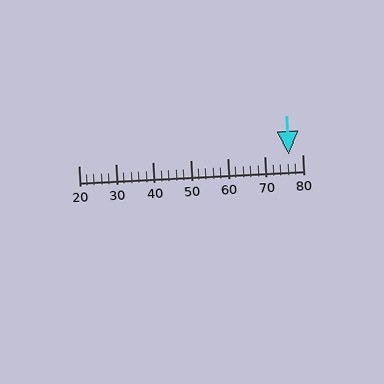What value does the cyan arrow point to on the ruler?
The cyan arrow points to approximately 76.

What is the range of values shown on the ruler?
The ruler shows values from 20 to 80.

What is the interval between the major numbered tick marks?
The major tick marks are spaced 10 units apart.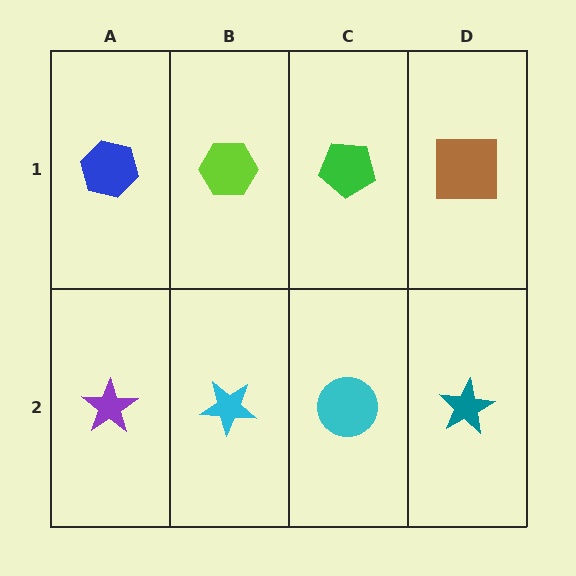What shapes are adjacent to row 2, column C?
A green pentagon (row 1, column C), a cyan star (row 2, column B), a teal star (row 2, column D).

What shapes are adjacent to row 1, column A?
A purple star (row 2, column A), a lime hexagon (row 1, column B).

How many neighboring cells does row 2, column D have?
2.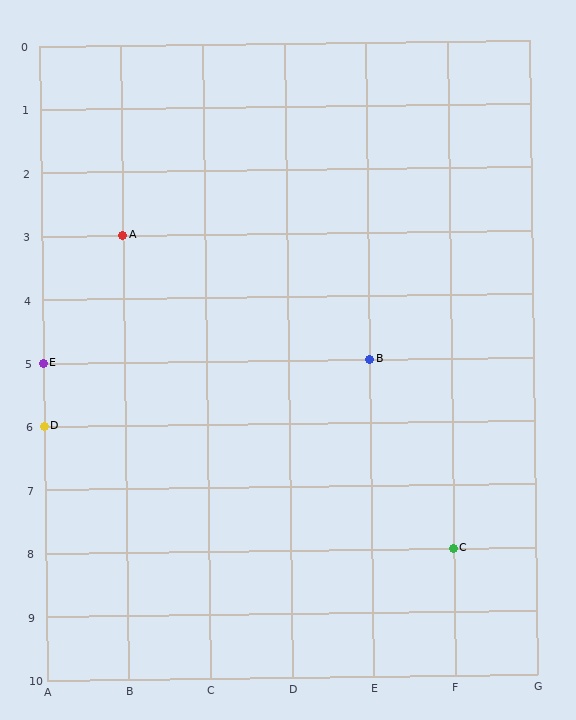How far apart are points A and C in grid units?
Points A and C are 4 columns and 5 rows apart (about 6.4 grid units diagonally).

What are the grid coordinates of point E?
Point E is at grid coordinates (A, 5).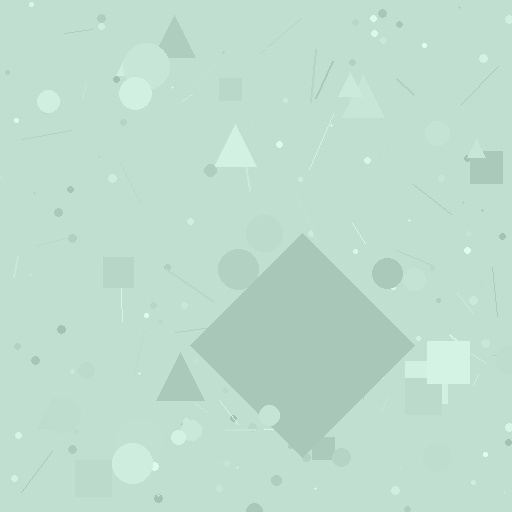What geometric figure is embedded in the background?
A diamond is embedded in the background.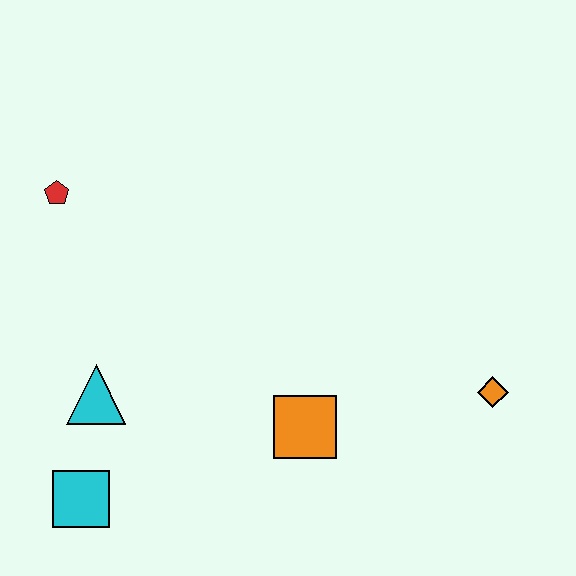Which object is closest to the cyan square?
The cyan triangle is closest to the cyan square.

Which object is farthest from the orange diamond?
The red pentagon is farthest from the orange diamond.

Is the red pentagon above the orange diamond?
Yes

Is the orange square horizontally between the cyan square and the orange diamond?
Yes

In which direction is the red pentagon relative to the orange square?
The red pentagon is to the left of the orange square.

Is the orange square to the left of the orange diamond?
Yes